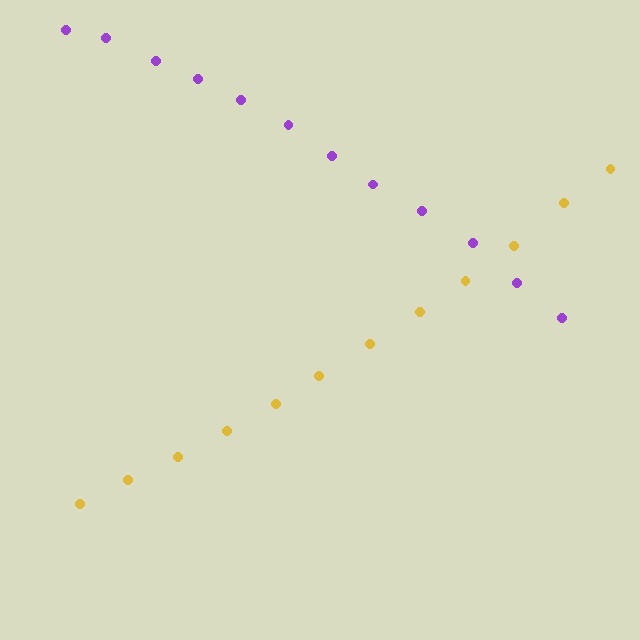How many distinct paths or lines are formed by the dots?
There are 2 distinct paths.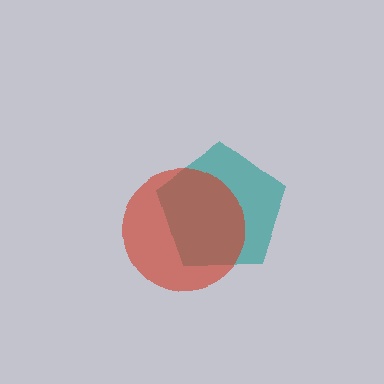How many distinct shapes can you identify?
There are 2 distinct shapes: a teal pentagon, a red circle.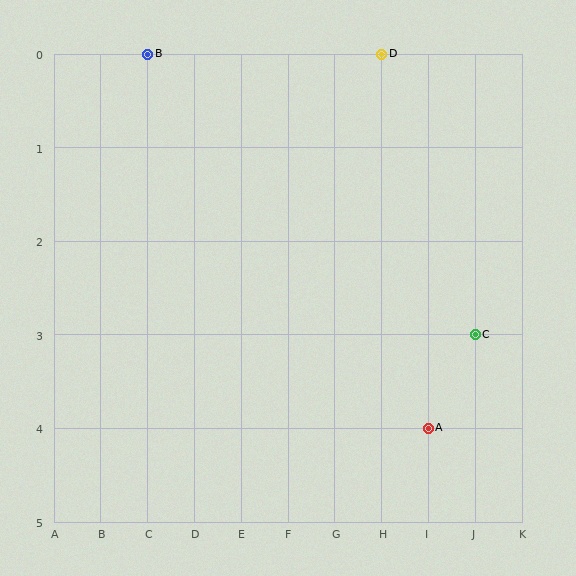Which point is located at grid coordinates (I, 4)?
Point A is at (I, 4).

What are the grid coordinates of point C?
Point C is at grid coordinates (J, 3).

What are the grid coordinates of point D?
Point D is at grid coordinates (H, 0).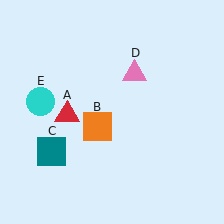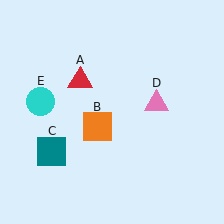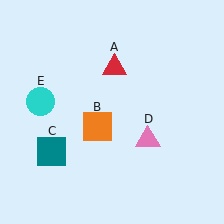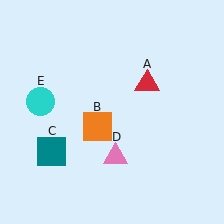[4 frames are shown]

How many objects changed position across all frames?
2 objects changed position: red triangle (object A), pink triangle (object D).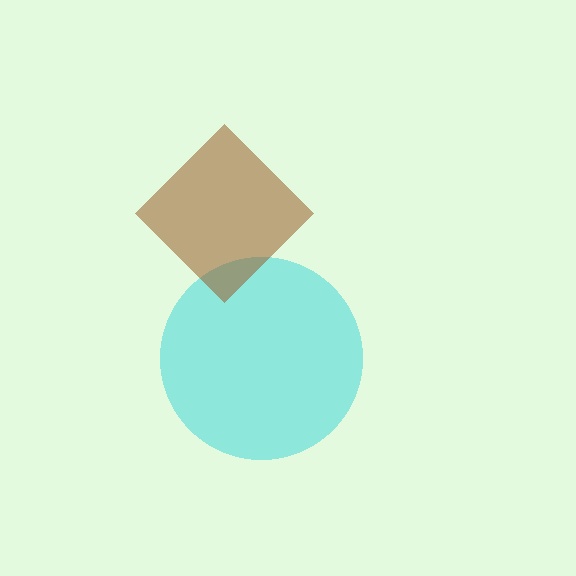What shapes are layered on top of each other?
The layered shapes are: a cyan circle, a brown diamond.